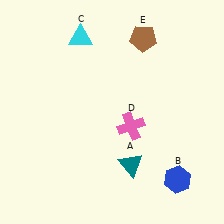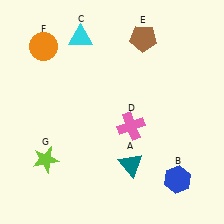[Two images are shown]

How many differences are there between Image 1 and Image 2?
There are 2 differences between the two images.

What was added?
An orange circle (F), a lime star (G) were added in Image 2.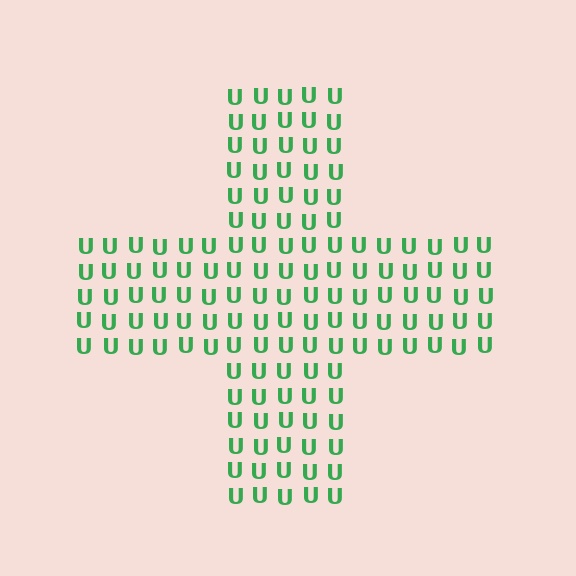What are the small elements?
The small elements are letter U's.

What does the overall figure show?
The overall figure shows a cross.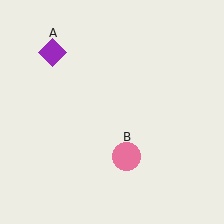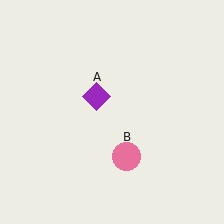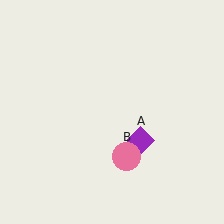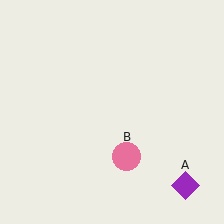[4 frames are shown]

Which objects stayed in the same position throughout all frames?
Pink circle (object B) remained stationary.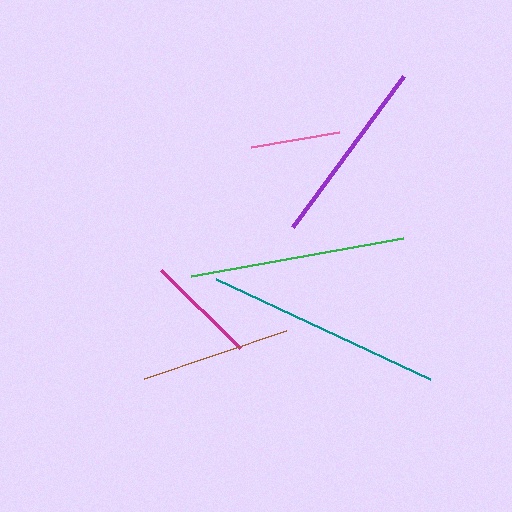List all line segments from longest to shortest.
From longest to shortest: teal, green, purple, brown, magenta, pink.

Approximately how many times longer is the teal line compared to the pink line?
The teal line is approximately 2.6 times the length of the pink line.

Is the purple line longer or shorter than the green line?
The green line is longer than the purple line.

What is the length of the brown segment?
The brown segment is approximately 150 pixels long.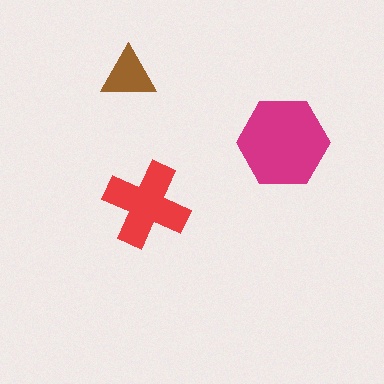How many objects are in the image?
There are 3 objects in the image.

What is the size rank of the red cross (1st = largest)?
2nd.